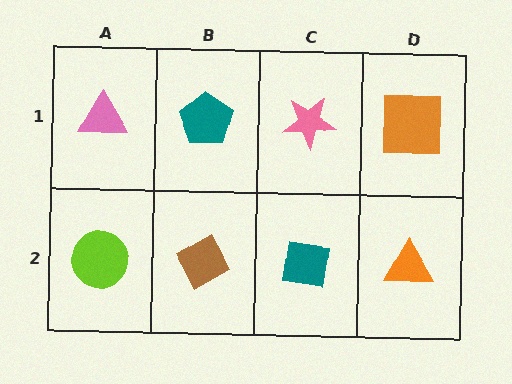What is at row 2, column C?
A teal square.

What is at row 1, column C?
A pink star.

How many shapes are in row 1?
4 shapes.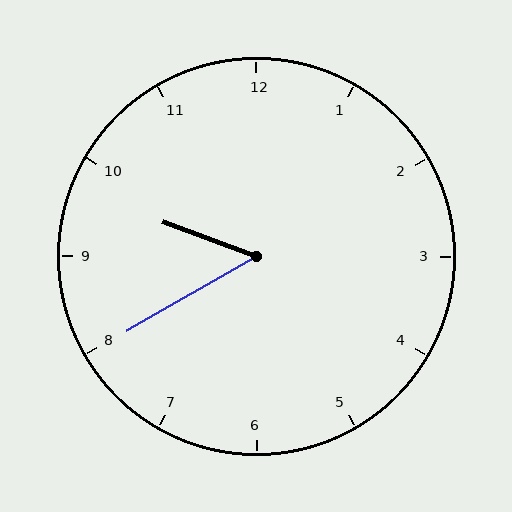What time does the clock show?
9:40.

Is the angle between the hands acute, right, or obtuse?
It is acute.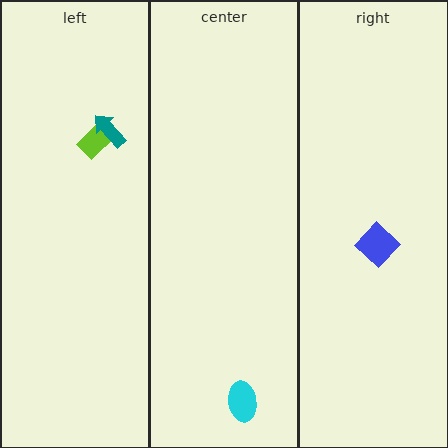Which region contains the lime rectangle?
The left region.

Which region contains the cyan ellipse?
The center region.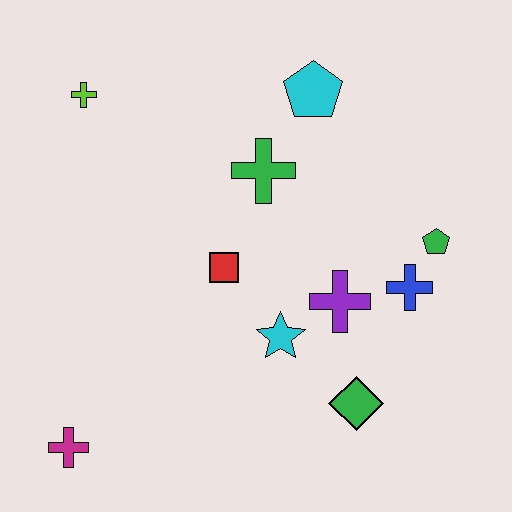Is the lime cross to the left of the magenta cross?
No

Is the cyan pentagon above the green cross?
Yes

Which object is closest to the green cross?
The cyan pentagon is closest to the green cross.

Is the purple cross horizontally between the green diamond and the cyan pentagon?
Yes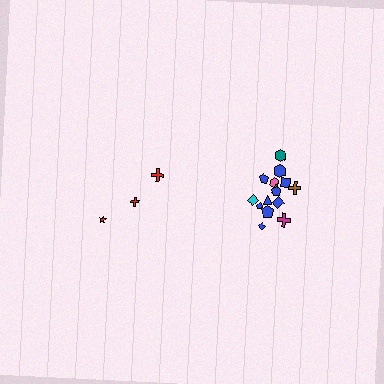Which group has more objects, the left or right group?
The right group.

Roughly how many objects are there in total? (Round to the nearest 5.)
Roughly 20 objects in total.